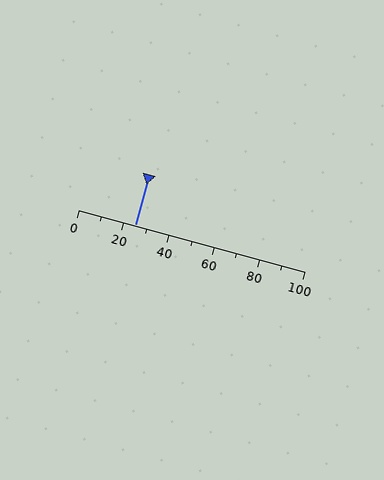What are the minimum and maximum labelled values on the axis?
The axis runs from 0 to 100.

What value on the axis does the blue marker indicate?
The marker indicates approximately 25.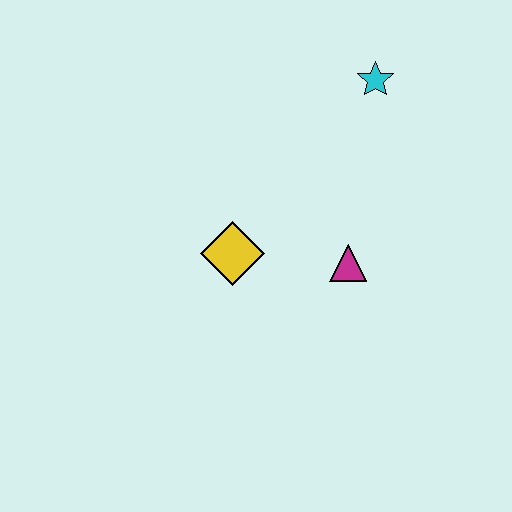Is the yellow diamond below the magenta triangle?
No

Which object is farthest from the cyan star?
The yellow diamond is farthest from the cyan star.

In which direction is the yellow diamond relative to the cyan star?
The yellow diamond is below the cyan star.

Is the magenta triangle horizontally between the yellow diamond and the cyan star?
Yes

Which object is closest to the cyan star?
The magenta triangle is closest to the cyan star.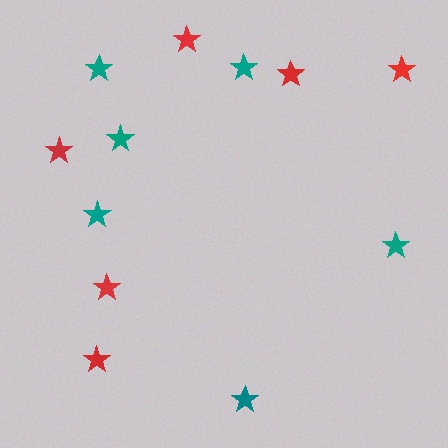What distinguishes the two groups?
There are 2 groups: one group of red stars (6) and one group of teal stars (6).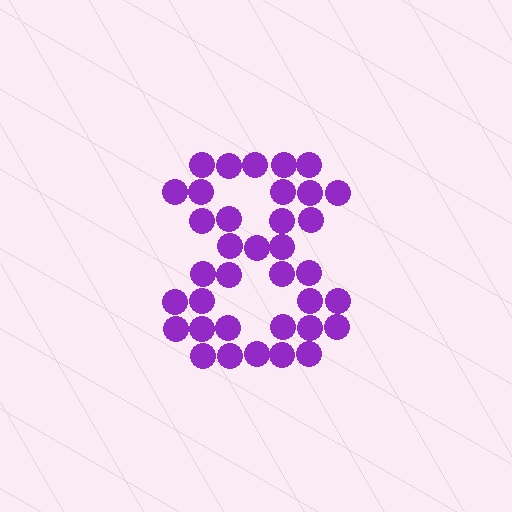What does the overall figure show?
The overall figure shows the digit 8.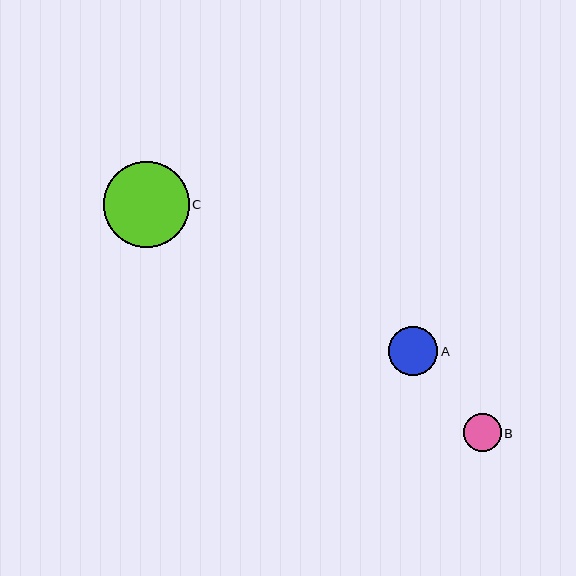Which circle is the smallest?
Circle B is the smallest with a size of approximately 38 pixels.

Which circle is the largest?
Circle C is the largest with a size of approximately 86 pixels.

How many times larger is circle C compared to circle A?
Circle C is approximately 1.7 times the size of circle A.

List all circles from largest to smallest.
From largest to smallest: C, A, B.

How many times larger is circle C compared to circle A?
Circle C is approximately 1.7 times the size of circle A.